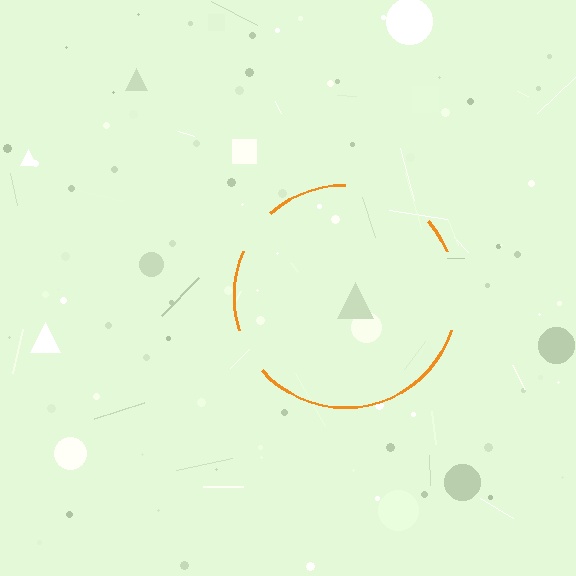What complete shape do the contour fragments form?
The contour fragments form a circle.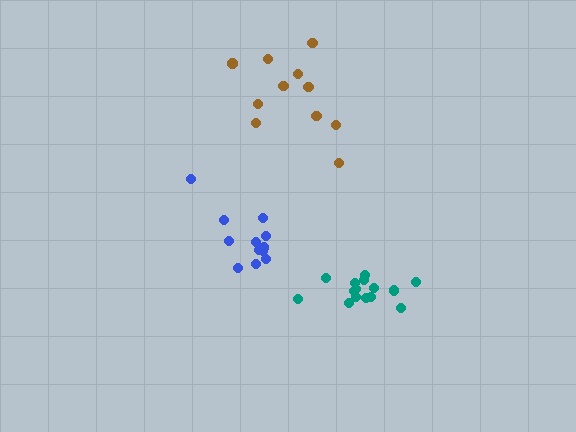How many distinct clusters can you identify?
There are 3 distinct clusters.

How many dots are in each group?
Group 1: 15 dots, Group 2: 11 dots, Group 3: 12 dots (38 total).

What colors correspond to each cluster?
The clusters are colored: teal, brown, blue.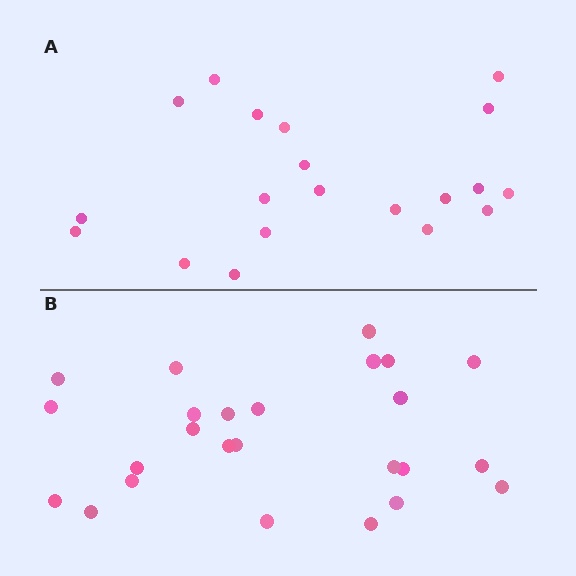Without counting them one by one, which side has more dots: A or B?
Region B (the bottom region) has more dots.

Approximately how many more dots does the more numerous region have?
Region B has about 5 more dots than region A.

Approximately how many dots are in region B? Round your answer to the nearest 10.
About 20 dots. (The exact count is 25, which rounds to 20.)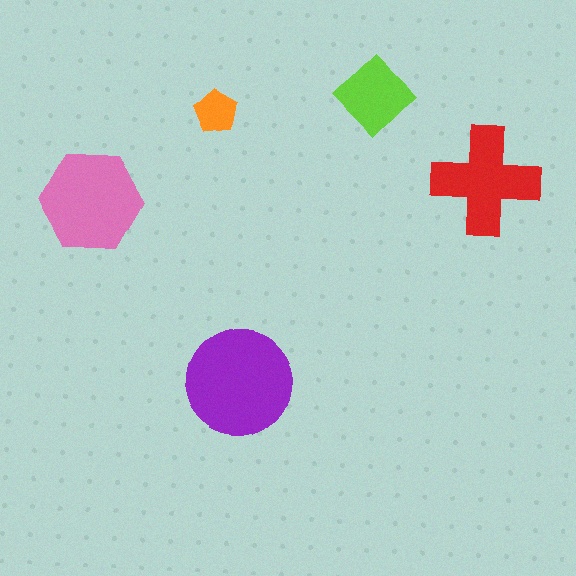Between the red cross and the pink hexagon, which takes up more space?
The pink hexagon.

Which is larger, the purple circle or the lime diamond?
The purple circle.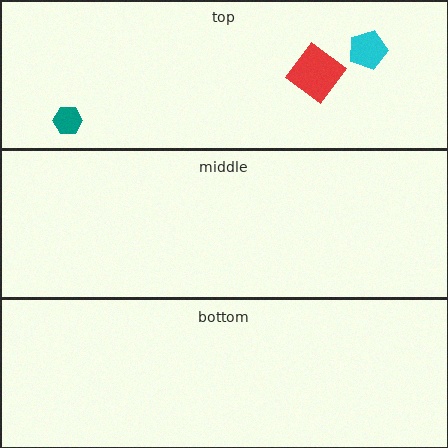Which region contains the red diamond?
The top region.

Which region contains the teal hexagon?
The top region.